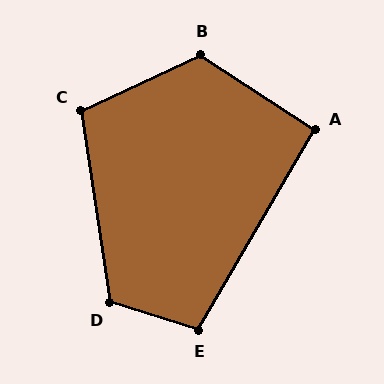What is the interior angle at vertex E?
Approximately 103 degrees (obtuse).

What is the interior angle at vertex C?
Approximately 107 degrees (obtuse).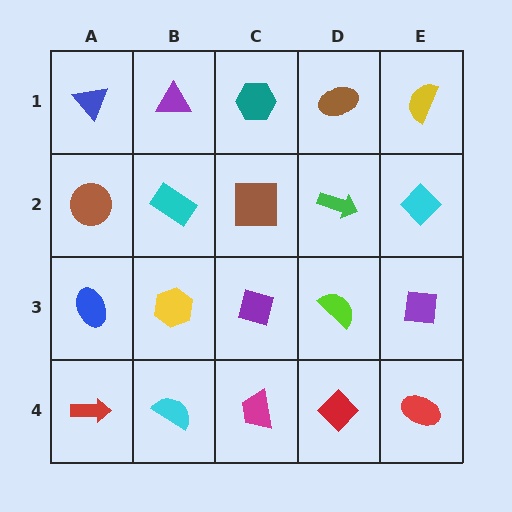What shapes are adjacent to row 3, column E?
A cyan diamond (row 2, column E), a red ellipse (row 4, column E), a lime semicircle (row 3, column D).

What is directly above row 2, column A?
A blue triangle.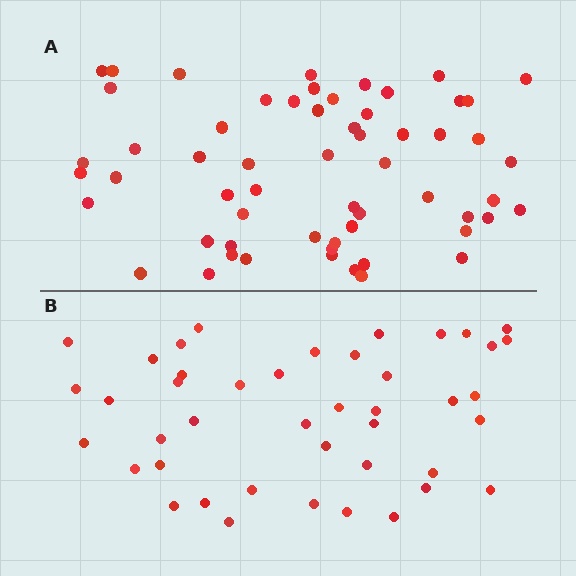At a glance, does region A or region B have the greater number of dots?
Region A (the top region) has more dots.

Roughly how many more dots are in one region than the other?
Region A has approximately 15 more dots than region B.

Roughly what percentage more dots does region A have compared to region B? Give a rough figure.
About 35% more.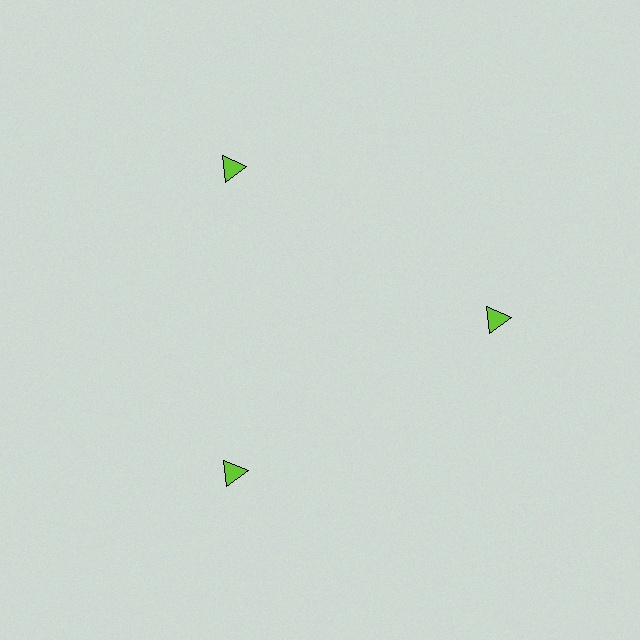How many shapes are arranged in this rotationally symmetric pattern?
There are 3 shapes, arranged in 3 groups of 1.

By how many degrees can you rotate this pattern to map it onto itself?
The pattern maps onto itself every 120 degrees of rotation.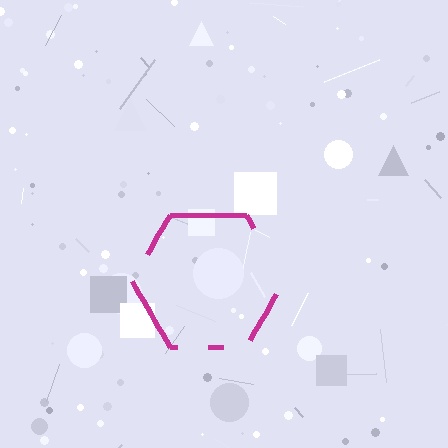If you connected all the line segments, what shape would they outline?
They would outline a hexagon.